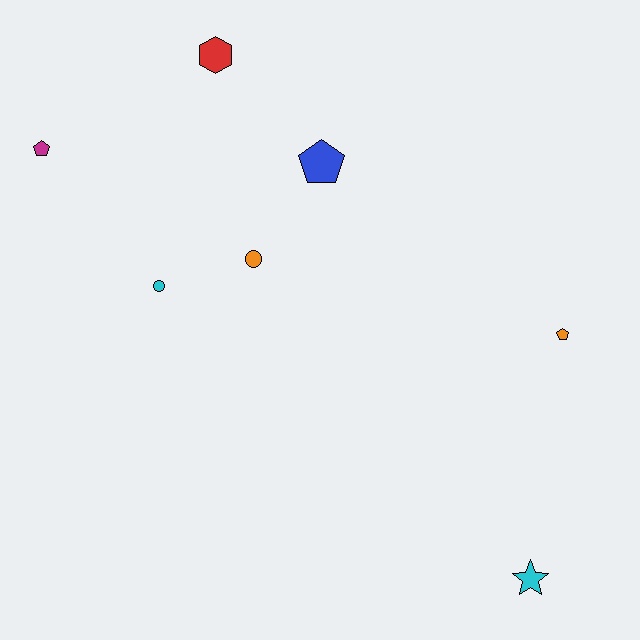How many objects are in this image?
There are 7 objects.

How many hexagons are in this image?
There is 1 hexagon.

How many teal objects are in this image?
There are no teal objects.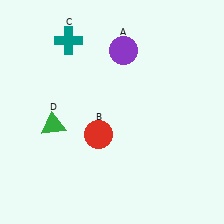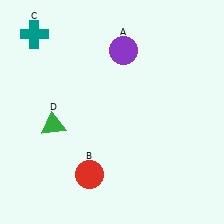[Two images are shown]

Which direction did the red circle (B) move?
The red circle (B) moved down.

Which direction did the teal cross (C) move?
The teal cross (C) moved left.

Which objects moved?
The objects that moved are: the red circle (B), the teal cross (C).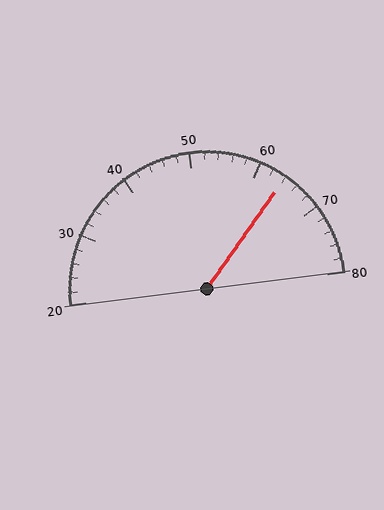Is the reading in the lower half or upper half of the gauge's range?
The reading is in the upper half of the range (20 to 80).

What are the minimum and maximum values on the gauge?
The gauge ranges from 20 to 80.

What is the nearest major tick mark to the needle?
The nearest major tick mark is 60.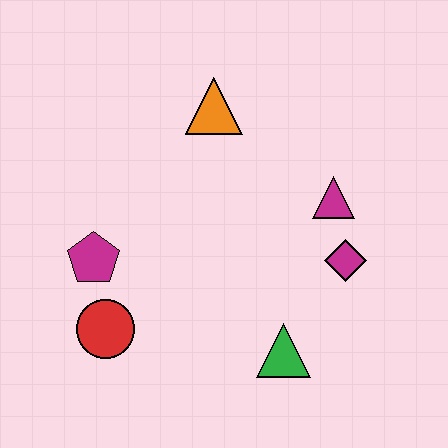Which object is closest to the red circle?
The magenta pentagon is closest to the red circle.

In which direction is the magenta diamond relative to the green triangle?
The magenta diamond is above the green triangle.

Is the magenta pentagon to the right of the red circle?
No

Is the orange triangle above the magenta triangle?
Yes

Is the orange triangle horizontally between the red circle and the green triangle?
Yes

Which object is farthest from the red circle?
The magenta triangle is farthest from the red circle.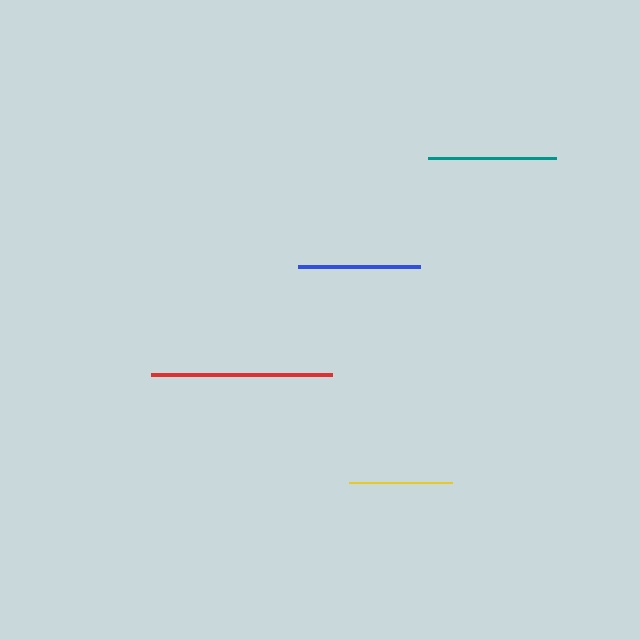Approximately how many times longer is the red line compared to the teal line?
The red line is approximately 1.4 times the length of the teal line.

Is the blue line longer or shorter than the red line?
The red line is longer than the blue line.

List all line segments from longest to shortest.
From longest to shortest: red, teal, blue, yellow.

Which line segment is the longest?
The red line is the longest at approximately 181 pixels.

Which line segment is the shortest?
The yellow line is the shortest at approximately 103 pixels.